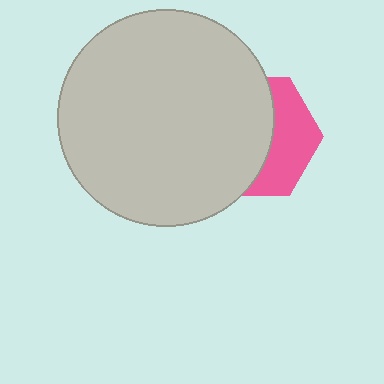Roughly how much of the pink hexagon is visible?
A small part of it is visible (roughly 38%).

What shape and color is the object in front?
The object in front is a light gray circle.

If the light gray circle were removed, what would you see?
You would see the complete pink hexagon.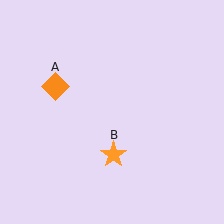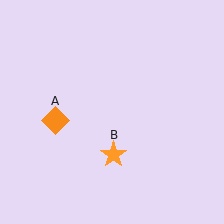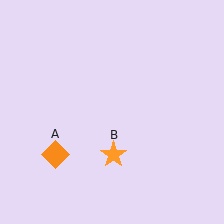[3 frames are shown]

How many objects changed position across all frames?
1 object changed position: orange diamond (object A).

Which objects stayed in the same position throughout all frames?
Orange star (object B) remained stationary.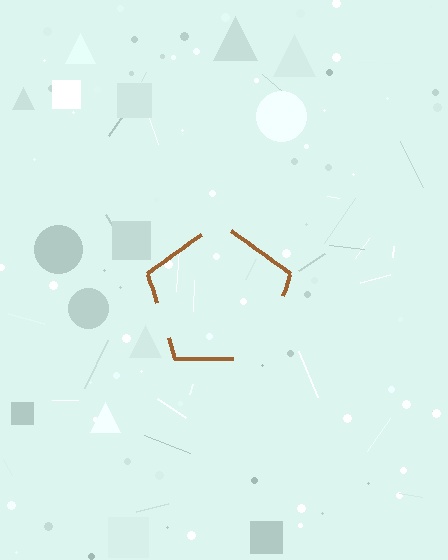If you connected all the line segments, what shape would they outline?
They would outline a pentagon.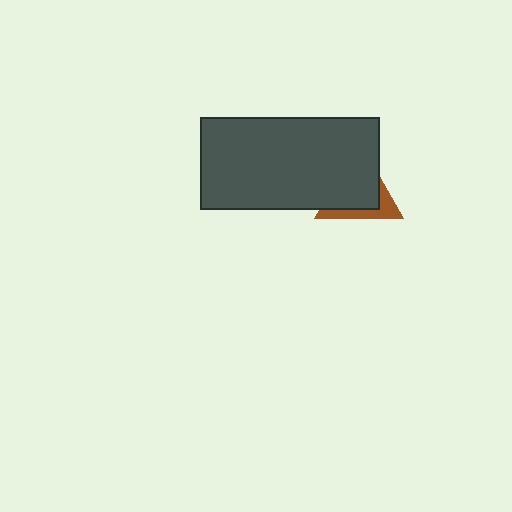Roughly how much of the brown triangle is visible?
A small part of it is visible (roughly 33%).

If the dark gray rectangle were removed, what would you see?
You would see the complete brown triangle.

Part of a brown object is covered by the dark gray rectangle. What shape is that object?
It is a triangle.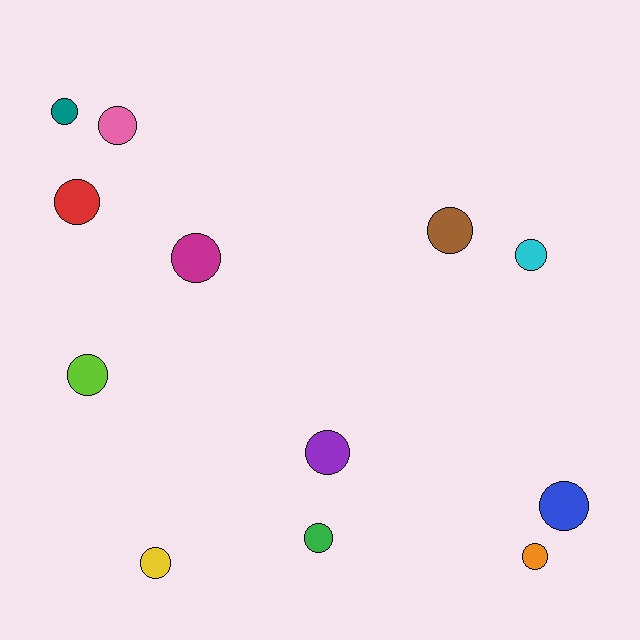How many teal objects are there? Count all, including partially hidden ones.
There is 1 teal object.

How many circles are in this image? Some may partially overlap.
There are 12 circles.